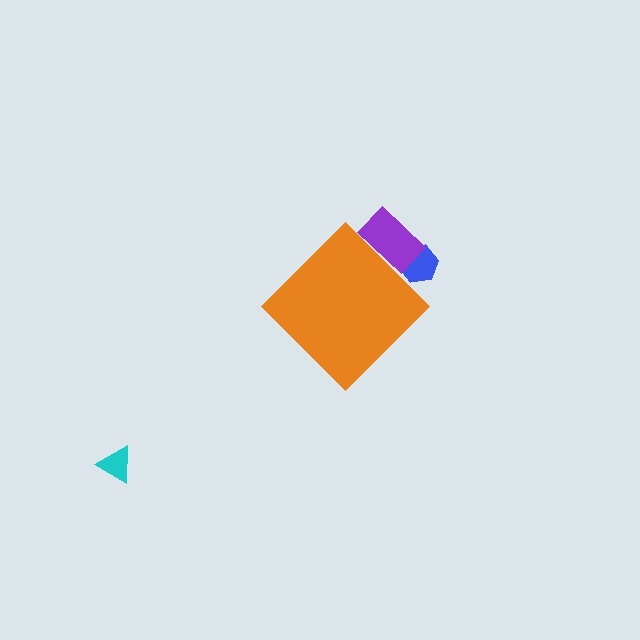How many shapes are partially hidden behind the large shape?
2 shapes are partially hidden.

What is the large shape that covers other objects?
An orange diamond.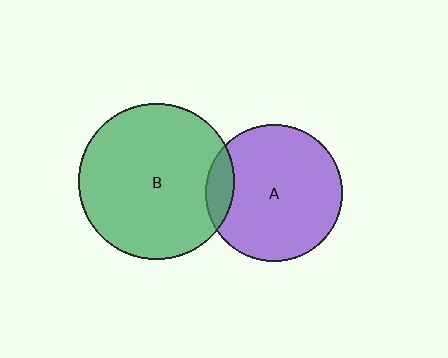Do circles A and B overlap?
Yes.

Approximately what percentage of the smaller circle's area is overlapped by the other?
Approximately 10%.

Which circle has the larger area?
Circle B (green).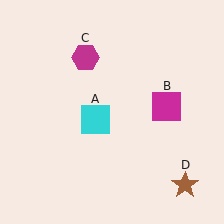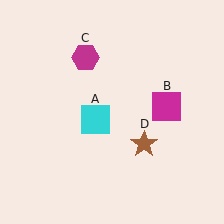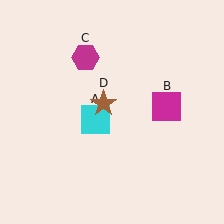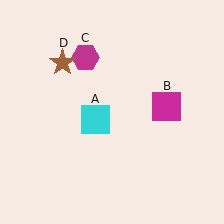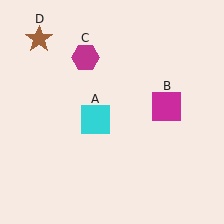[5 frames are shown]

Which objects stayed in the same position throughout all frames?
Cyan square (object A) and magenta square (object B) and magenta hexagon (object C) remained stationary.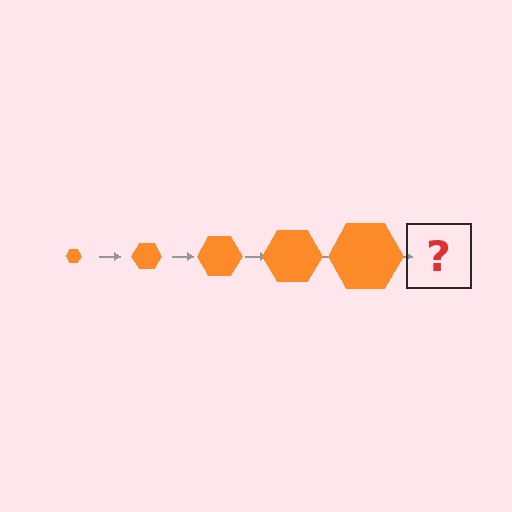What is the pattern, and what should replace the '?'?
The pattern is that the hexagon gets progressively larger each step. The '?' should be an orange hexagon, larger than the previous one.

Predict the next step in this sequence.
The next step is an orange hexagon, larger than the previous one.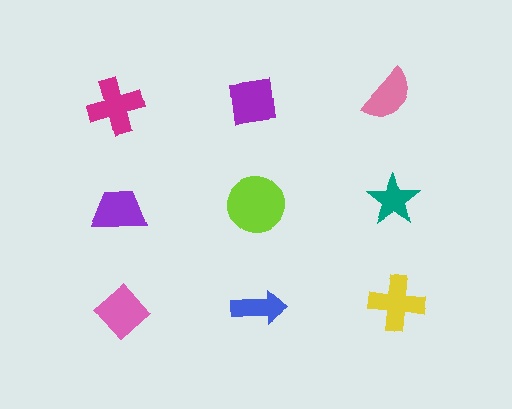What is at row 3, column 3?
A yellow cross.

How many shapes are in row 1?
3 shapes.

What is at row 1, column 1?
A magenta cross.